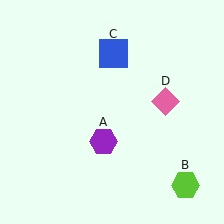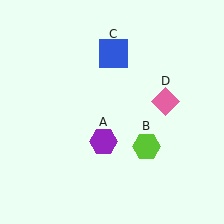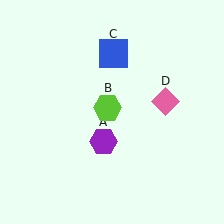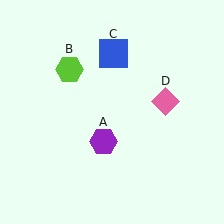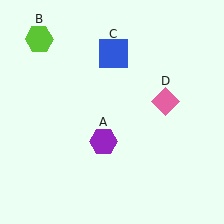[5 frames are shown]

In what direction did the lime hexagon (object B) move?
The lime hexagon (object B) moved up and to the left.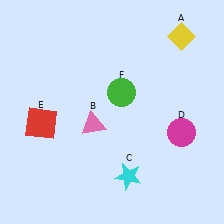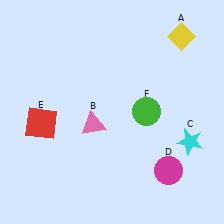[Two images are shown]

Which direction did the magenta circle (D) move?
The magenta circle (D) moved down.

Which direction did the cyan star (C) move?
The cyan star (C) moved right.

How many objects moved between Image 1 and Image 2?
3 objects moved between the two images.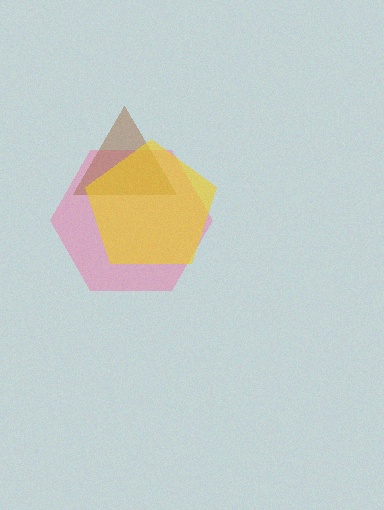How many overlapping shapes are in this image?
There are 3 overlapping shapes in the image.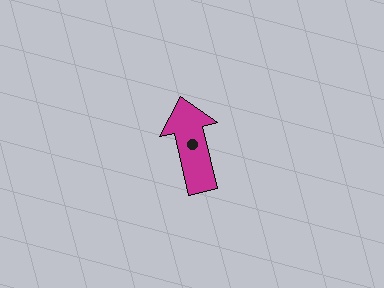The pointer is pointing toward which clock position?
Roughly 12 o'clock.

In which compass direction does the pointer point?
North.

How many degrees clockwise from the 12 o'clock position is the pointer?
Approximately 347 degrees.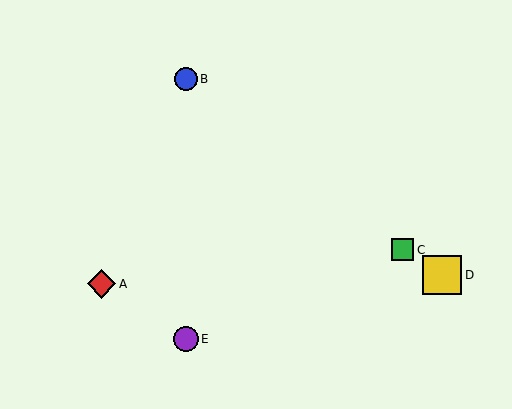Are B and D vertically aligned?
No, B is at x≈186 and D is at x≈442.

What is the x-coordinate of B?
Object B is at x≈186.